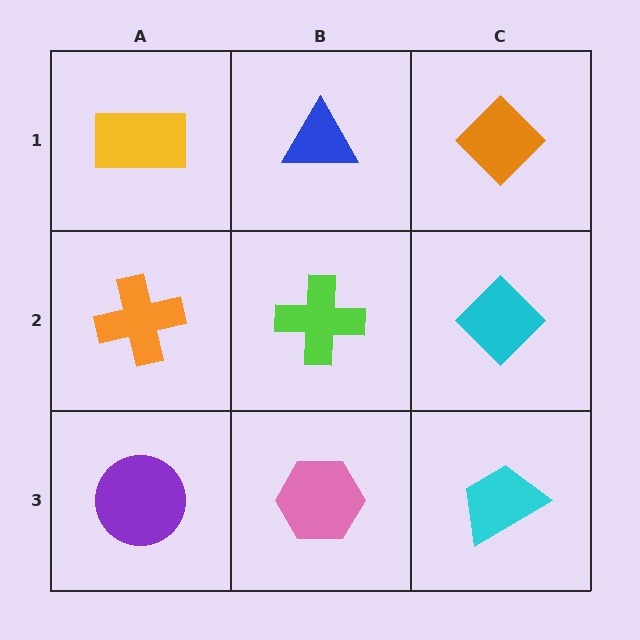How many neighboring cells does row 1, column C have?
2.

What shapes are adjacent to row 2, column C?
An orange diamond (row 1, column C), a cyan trapezoid (row 3, column C), a lime cross (row 2, column B).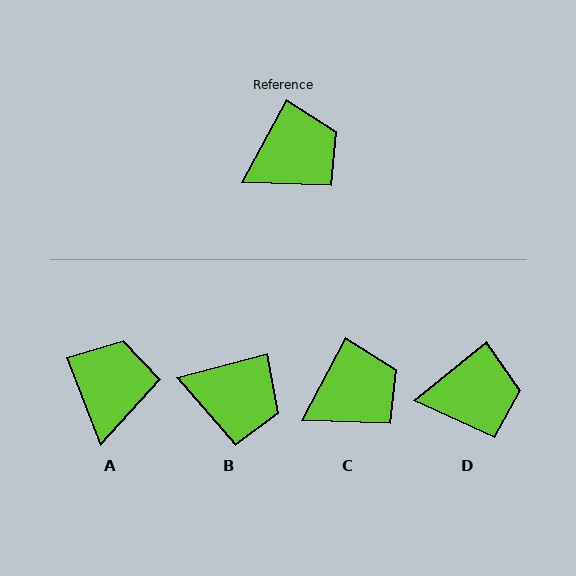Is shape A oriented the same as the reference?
No, it is off by about 49 degrees.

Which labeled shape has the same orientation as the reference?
C.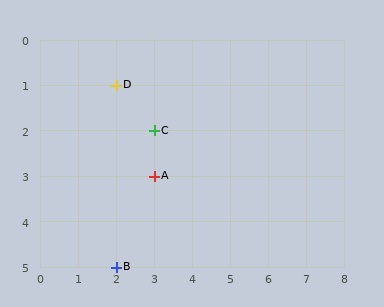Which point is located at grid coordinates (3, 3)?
Point A is at (3, 3).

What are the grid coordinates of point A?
Point A is at grid coordinates (3, 3).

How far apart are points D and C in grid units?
Points D and C are 1 column and 1 row apart (about 1.4 grid units diagonally).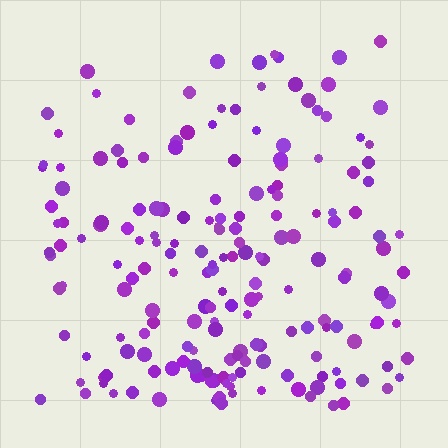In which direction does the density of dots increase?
From top to bottom, with the bottom side densest.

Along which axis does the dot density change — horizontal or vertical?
Vertical.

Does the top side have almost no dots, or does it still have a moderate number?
Still a moderate number, just noticeably fewer than the bottom.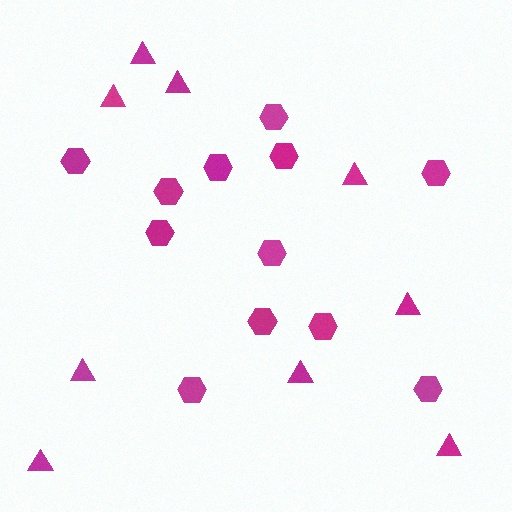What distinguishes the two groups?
There are 2 groups: one group of hexagons (12) and one group of triangles (9).